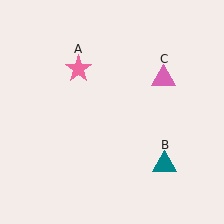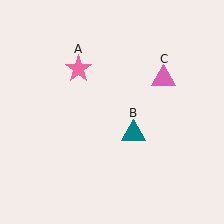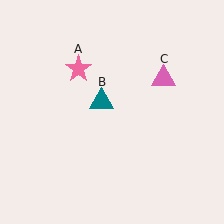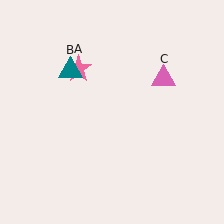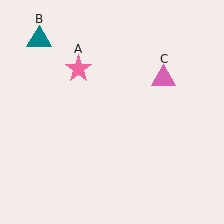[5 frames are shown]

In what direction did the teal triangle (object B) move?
The teal triangle (object B) moved up and to the left.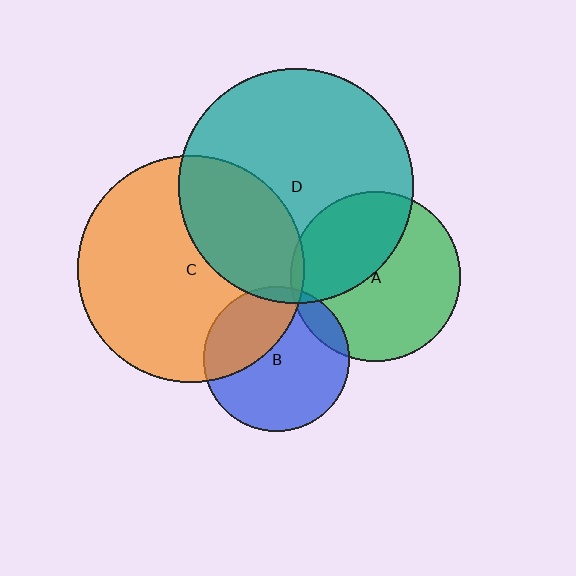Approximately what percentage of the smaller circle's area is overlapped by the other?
Approximately 35%.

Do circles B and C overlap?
Yes.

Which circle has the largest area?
Circle D (teal).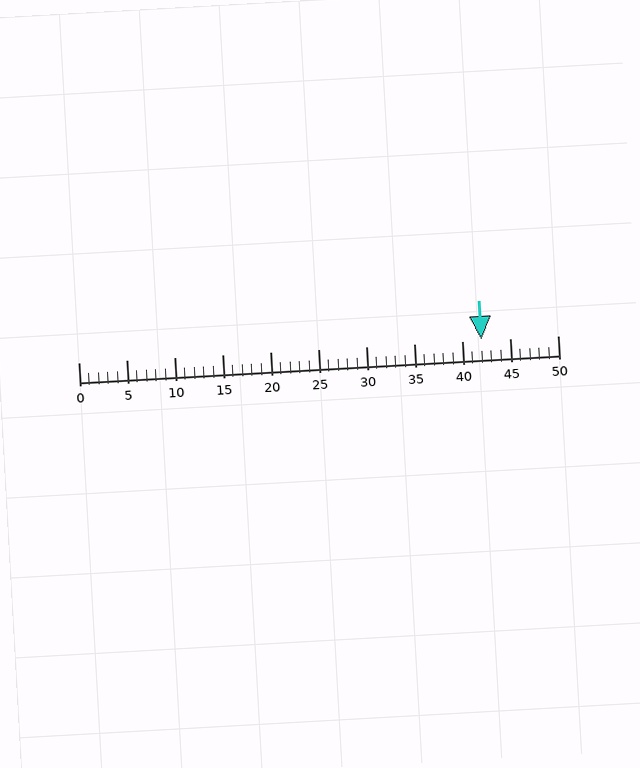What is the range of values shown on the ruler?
The ruler shows values from 0 to 50.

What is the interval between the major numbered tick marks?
The major tick marks are spaced 5 units apart.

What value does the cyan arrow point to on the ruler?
The cyan arrow points to approximately 42.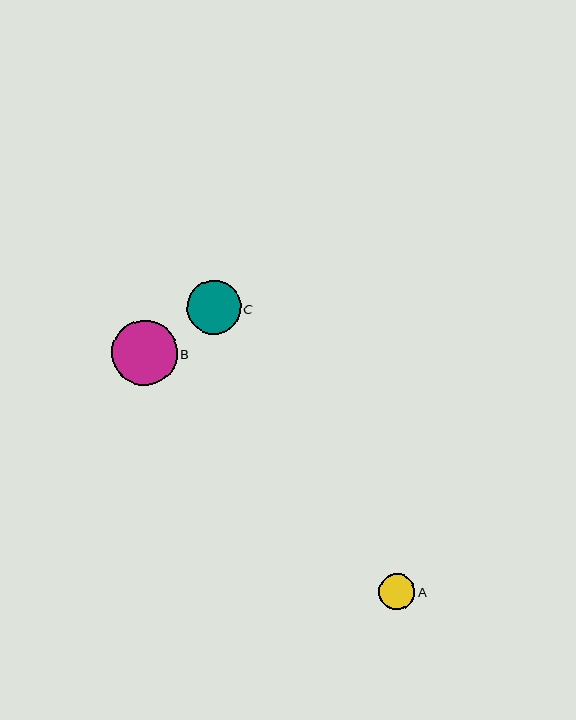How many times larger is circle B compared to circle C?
Circle B is approximately 1.2 times the size of circle C.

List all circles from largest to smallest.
From largest to smallest: B, C, A.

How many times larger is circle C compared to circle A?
Circle C is approximately 1.5 times the size of circle A.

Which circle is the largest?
Circle B is the largest with a size of approximately 65 pixels.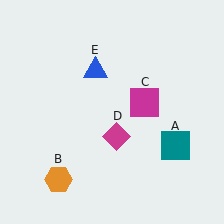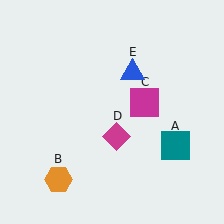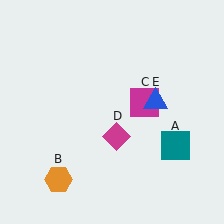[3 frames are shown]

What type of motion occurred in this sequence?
The blue triangle (object E) rotated clockwise around the center of the scene.